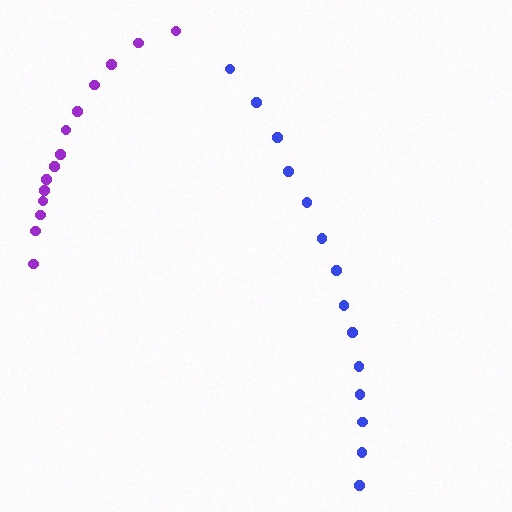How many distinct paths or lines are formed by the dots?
There are 2 distinct paths.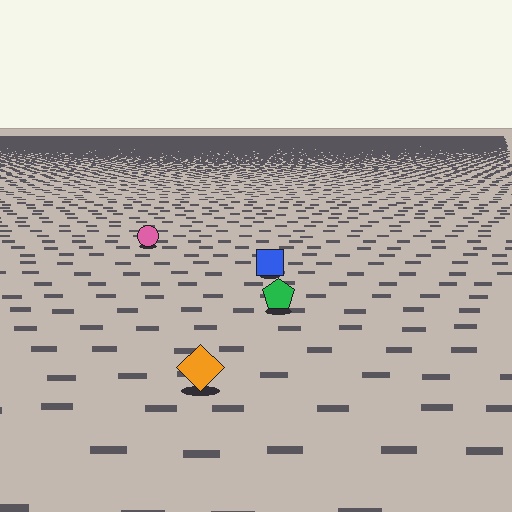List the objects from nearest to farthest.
From nearest to farthest: the orange diamond, the green pentagon, the blue square, the pink circle.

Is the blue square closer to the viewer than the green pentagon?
No. The green pentagon is closer — you can tell from the texture gradient: the ground texture is coarser near it.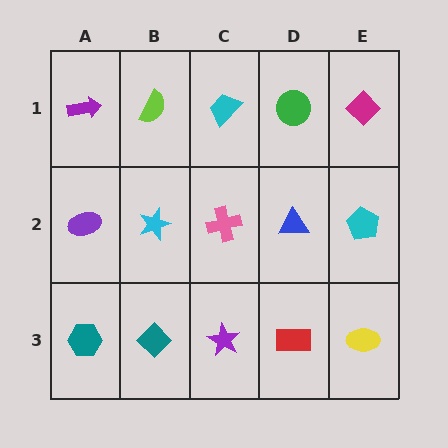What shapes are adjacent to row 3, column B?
A cyan star (row 2, column B), a teal hexagon (row 3, column A), a purple star (row 3, column C).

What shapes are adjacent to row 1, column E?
A cyan pentagon (row 2, column E), a green circle (row 1, column D).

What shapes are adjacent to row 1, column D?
A blue triangle (row 2, column D), a cyan trapezoid (row 1, column C), a magenta diamond (row 1, column E).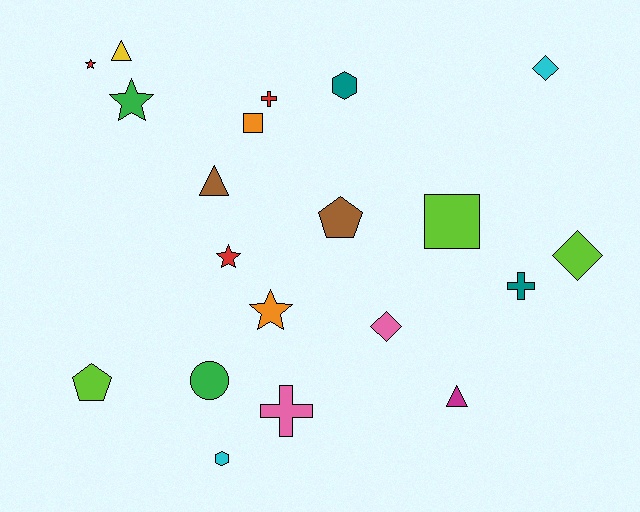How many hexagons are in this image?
There are 2 hexagons.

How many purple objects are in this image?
There are no purple objects.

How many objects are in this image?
There are 20 objects.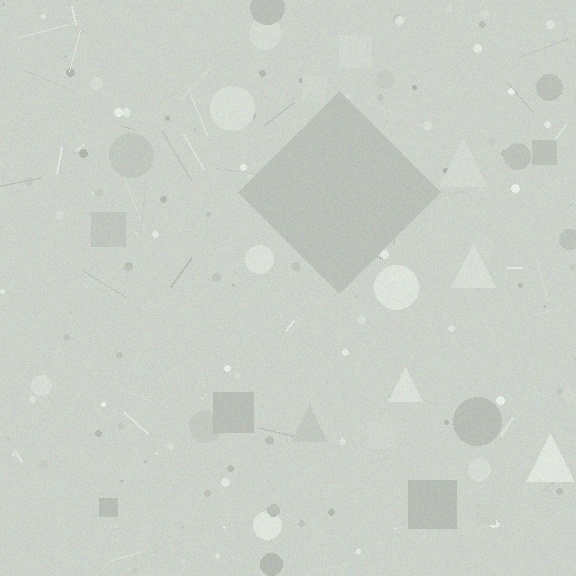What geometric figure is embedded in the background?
A diamond is embedded in the background.